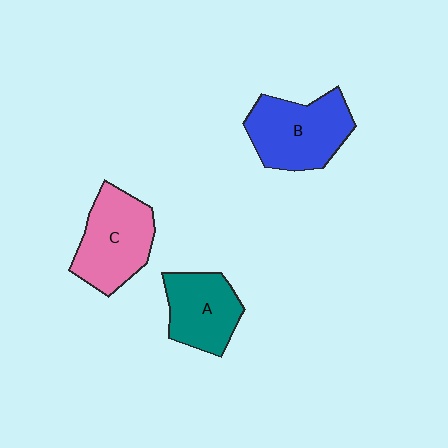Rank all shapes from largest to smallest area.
From largest to smallest: B (blue), C (pink), A (teal).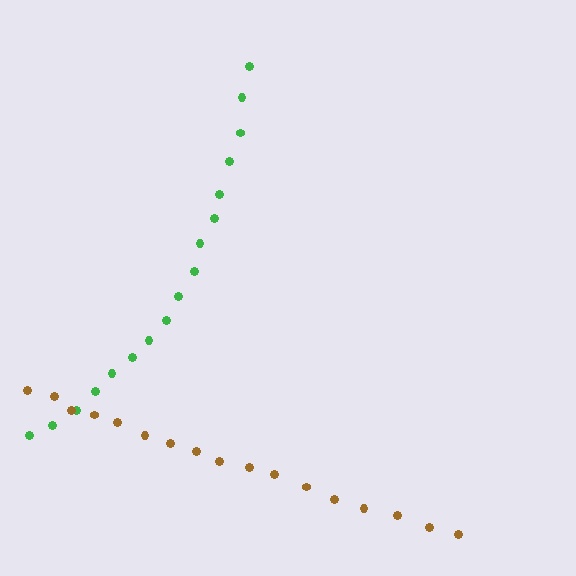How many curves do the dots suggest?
There are 2 distinct paths.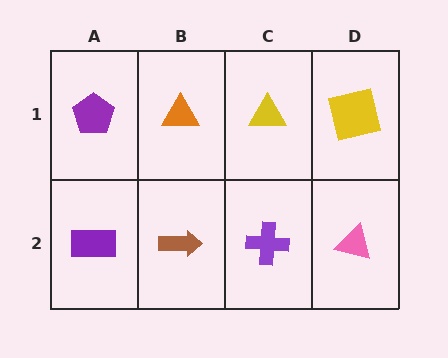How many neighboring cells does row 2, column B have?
3.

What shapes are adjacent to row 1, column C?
A purple cross (row 2, column C), an orange triangle (row 1, column B), a yellow square (row 1, column D).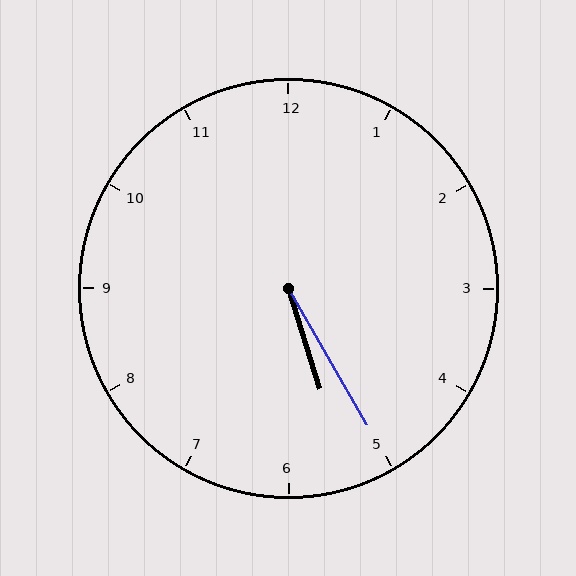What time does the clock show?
5:25.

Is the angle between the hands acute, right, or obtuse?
It is acute.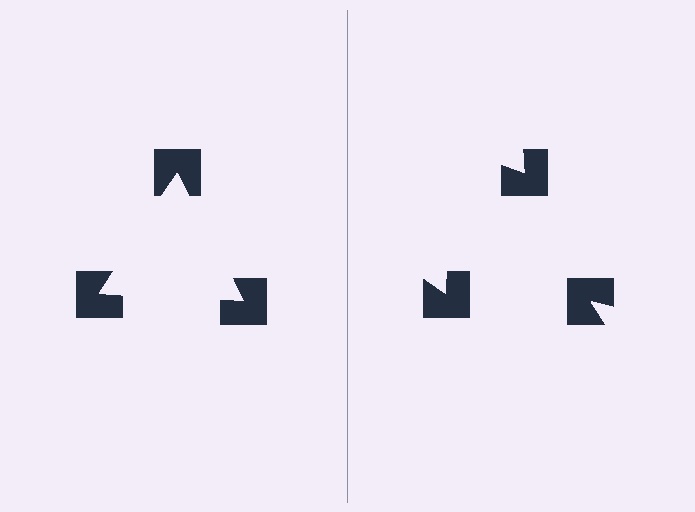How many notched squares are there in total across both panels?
6 — 3 on each side.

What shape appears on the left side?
An illusory triangle.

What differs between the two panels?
The notched squares are positioned identically on both sides; only the wedge orientations differ. On the left they align to a triangle; on the right they are misaligned.